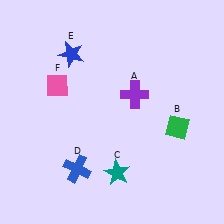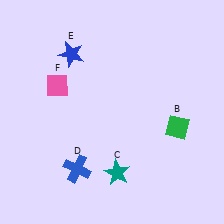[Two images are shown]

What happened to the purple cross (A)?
The purple cross (A) was removed in Image 2. It was in the top-right area of Image 1.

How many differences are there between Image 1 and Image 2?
There is 1 difference between the two images.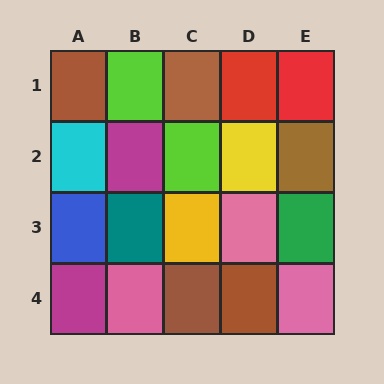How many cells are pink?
3 cells are pink.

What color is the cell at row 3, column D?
Pink.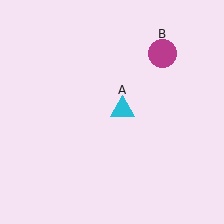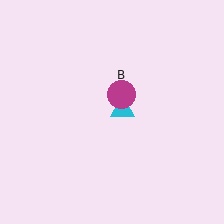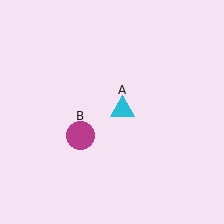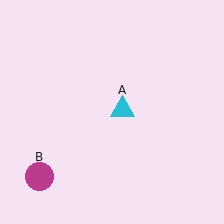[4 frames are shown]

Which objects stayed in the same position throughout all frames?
Cyan triangle (object A) remained stationary.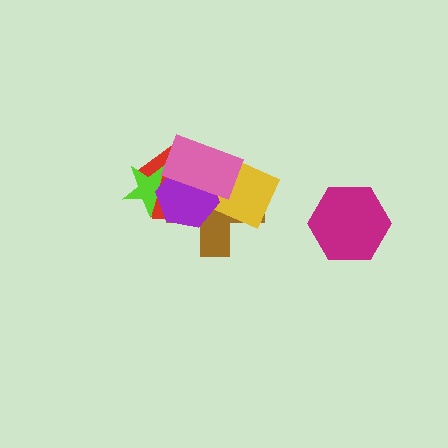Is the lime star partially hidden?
Yes, it is partially covered by another shape.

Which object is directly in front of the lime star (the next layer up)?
The purple hexagon is directly in front of the lime star.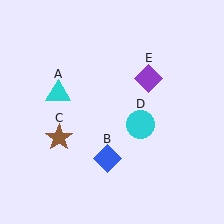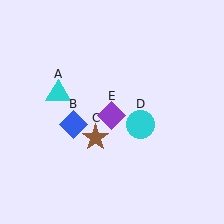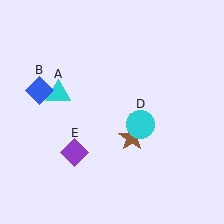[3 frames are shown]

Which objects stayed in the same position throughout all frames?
Cyan triangle (object A) and cyan circle (object D) remained stationary.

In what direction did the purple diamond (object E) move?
The purple diamond (object E) moved down and to the left.